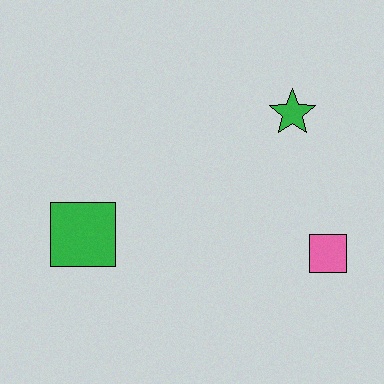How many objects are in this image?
There are 3 objects.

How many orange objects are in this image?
There are no orange objects.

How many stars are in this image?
There is 1 star.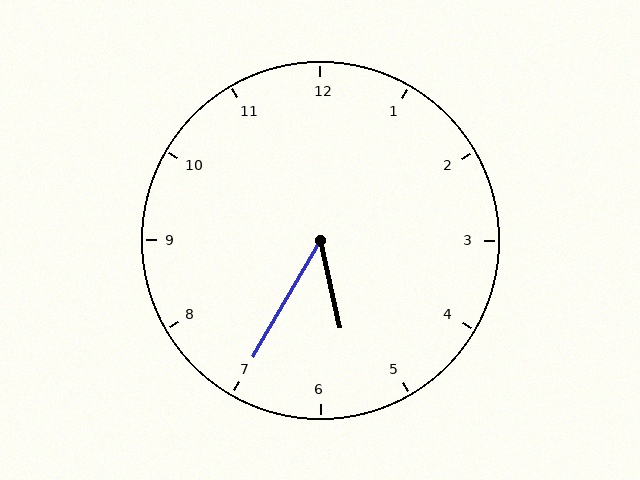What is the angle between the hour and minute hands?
Approximately 42 degrees.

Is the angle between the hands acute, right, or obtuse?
It is acute.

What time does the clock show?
5:35.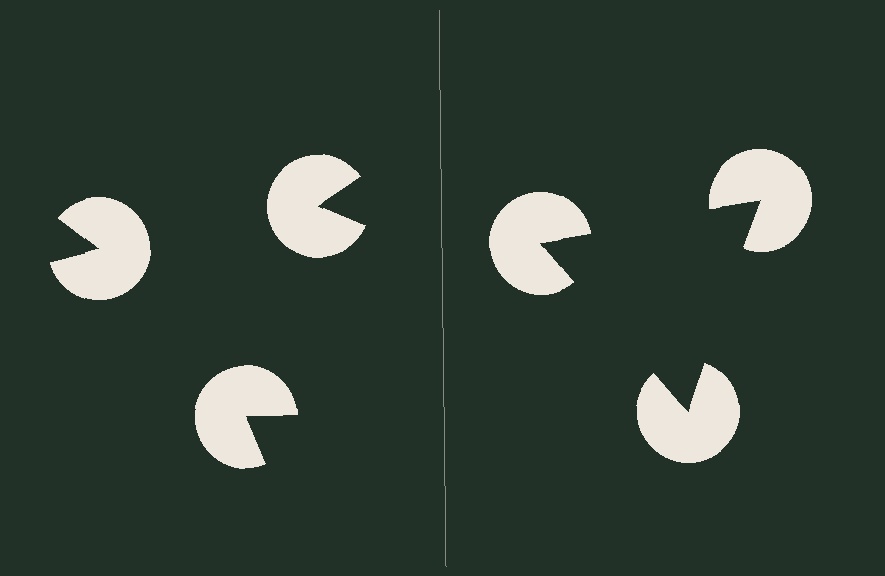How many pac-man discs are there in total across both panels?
6 — 3 on each side.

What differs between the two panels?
The pac-man discs are positioned identically on both sides; only the wedge orientations differ. On the right they align to a triangle; on the left they are misaligned.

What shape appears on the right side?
An illusory triangle.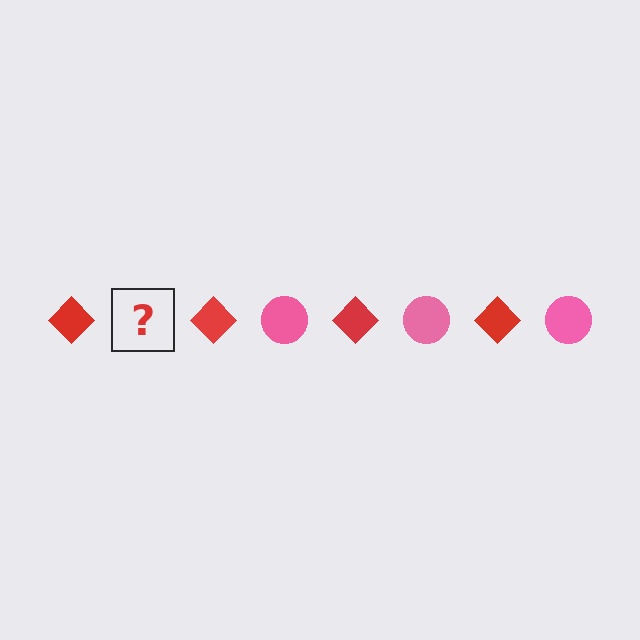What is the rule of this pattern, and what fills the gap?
The rule is that the pattern alternates between red diamond and pink circle. The gap should be filled with a pink circle.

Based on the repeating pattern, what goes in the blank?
The blank should be a pink circle.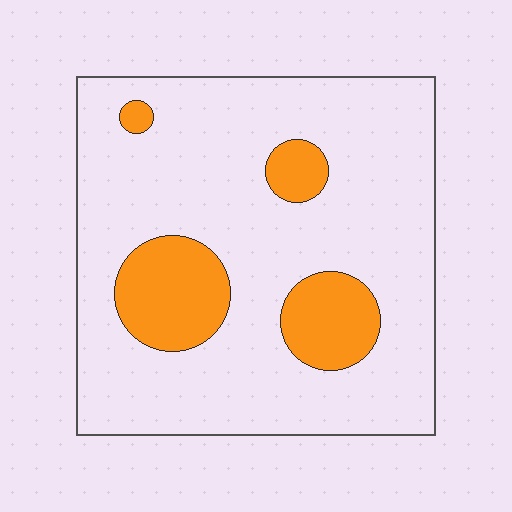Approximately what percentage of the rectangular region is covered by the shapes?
Approximately 20%.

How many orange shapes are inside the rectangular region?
4.